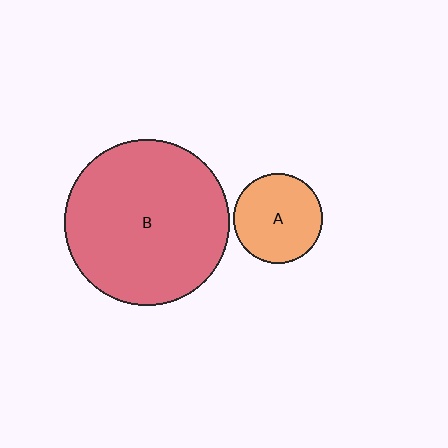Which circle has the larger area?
Circle B (red).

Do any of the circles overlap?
No, none of the circles overlap.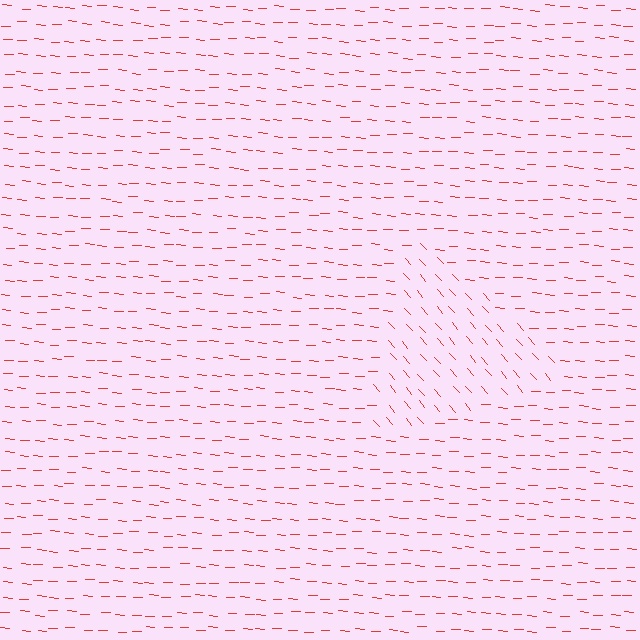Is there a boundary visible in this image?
Yes, there is a texture boundary formed by a change in line orientation.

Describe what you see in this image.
The image is filled with small red line segments. A triangle region in the image has lines oriented differently from the surrounding lines, creating a visible texture boundary.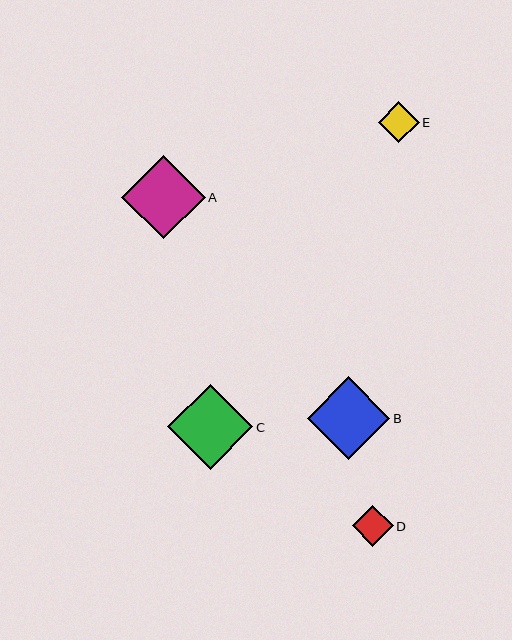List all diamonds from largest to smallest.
From largest to smallest: C, A, B, D, E.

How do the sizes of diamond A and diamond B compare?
Diamond A and diamond B are approximately the same size.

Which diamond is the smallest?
Diamond E is the smallest with a size of approximately 41 pixels.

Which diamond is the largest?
Diamond C is the largest with a size of approximately 85 pixels.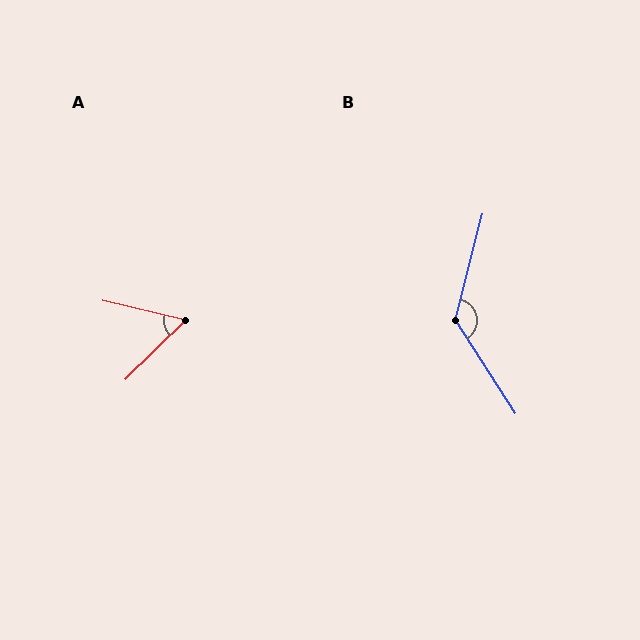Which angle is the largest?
B, at approximately 133 degrees.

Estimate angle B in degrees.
Approximately 133 degrees.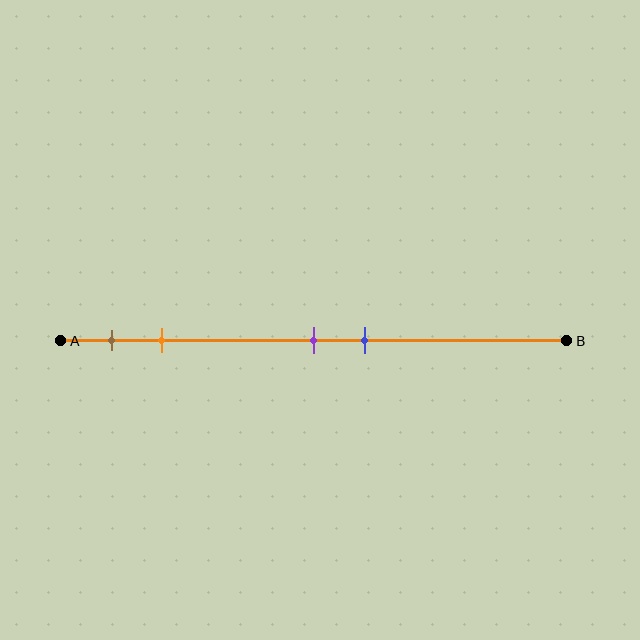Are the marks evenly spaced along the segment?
No, the marks are not evenly spaced.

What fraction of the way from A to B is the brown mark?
The brown mark is approximately 10% (0.1) of the way from A to B.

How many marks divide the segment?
There are 4 marks dividing the segment.